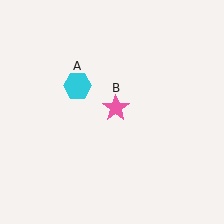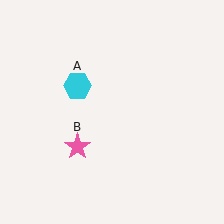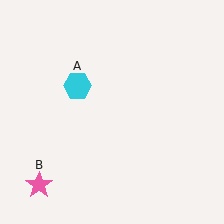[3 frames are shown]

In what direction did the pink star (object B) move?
The pink star (object B) moved down and to the left.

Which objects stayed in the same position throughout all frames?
Cyan hexagon (object A) remained stationary.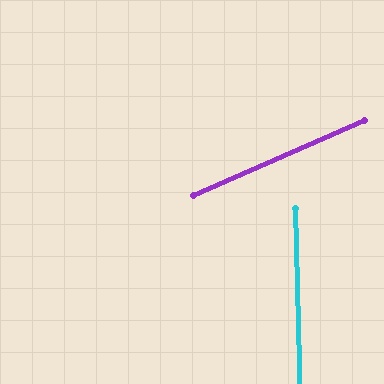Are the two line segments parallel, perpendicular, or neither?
Neither parallel nor perpendicular — they differ by about 68°.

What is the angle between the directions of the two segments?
Approximately 68 degrees.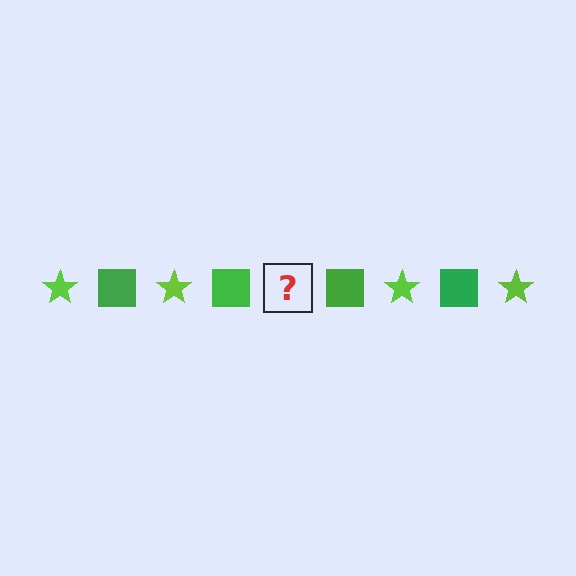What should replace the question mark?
The question mark should be replaced with a lime star.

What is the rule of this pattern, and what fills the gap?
The rule is that the pattern alternates between lime star and green square. The gap should be filled with a lime star.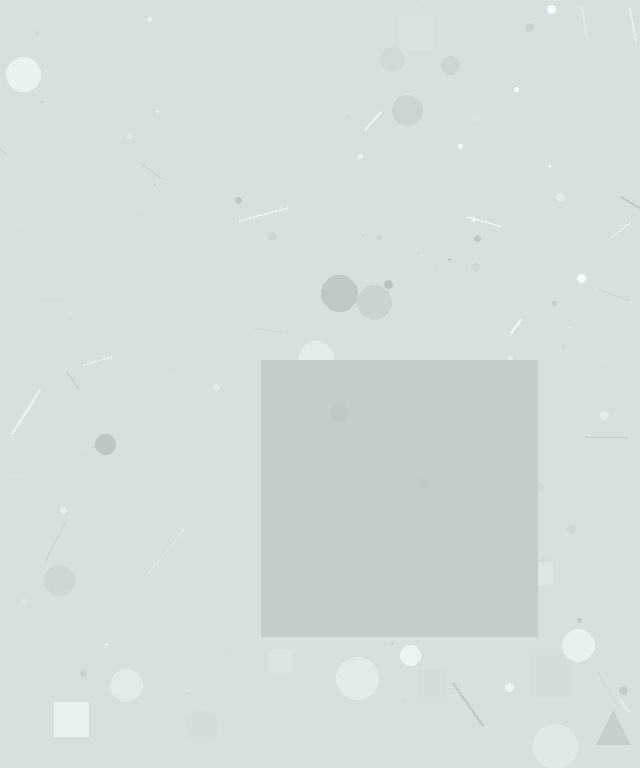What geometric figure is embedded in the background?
A square is embedded in the background.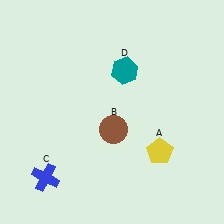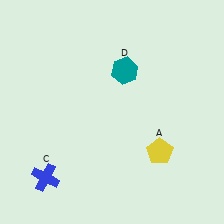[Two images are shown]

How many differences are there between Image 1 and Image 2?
There is 1 difference between the two images.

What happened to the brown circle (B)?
The brown circle (B) was removed in Image 2. It was in the bottom-right area of Image 1.